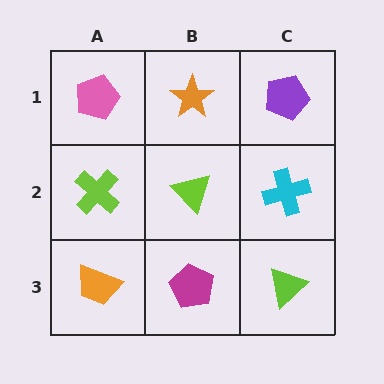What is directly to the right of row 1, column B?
A purple pentagon.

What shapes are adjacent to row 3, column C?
A cyan cross (row 2, column C), a magenta pentagon (row 3, column B).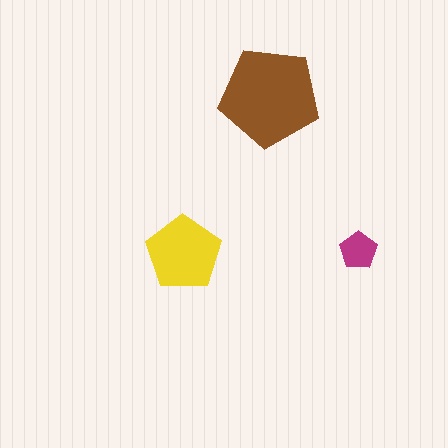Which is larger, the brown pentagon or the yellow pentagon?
The brown one.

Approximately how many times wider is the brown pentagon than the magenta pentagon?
About 2.5 times wider.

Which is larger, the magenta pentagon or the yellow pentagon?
The yellow one.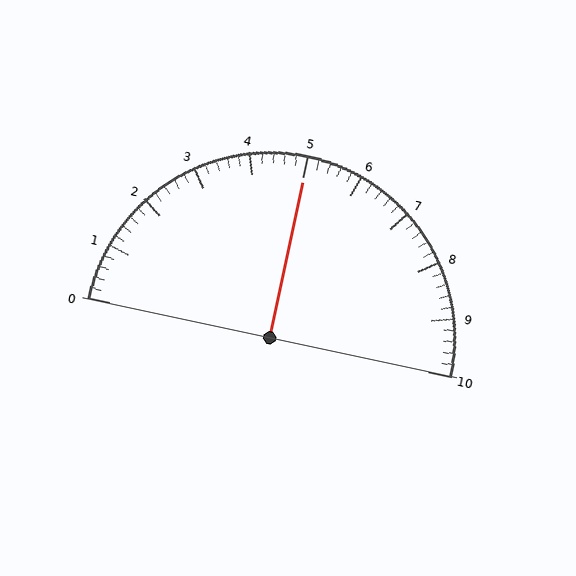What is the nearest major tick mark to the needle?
The nearest major tick mark is 5.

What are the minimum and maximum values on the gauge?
The gauge ranges from 0 to 10.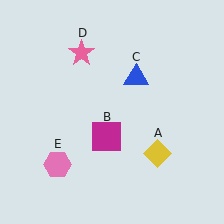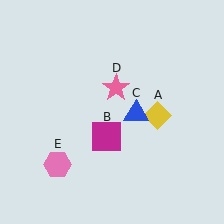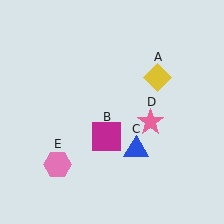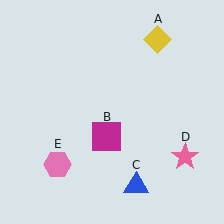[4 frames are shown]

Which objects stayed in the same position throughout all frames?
Magenta square (object B) and pink hexagon (object E) remained stationary.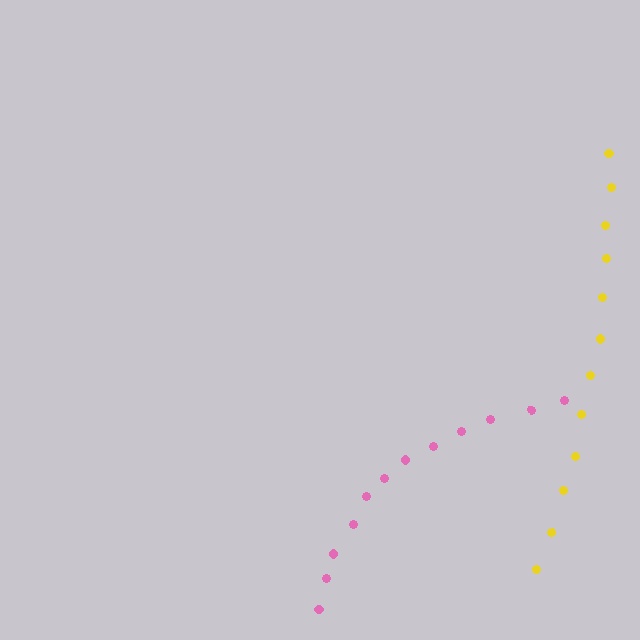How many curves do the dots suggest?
There are 2 distinct paths.